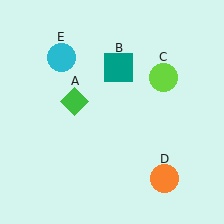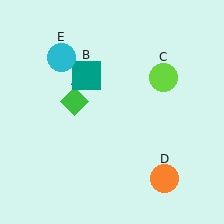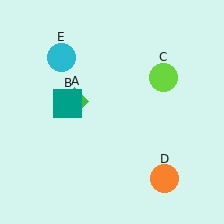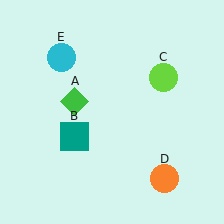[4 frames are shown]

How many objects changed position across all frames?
1 object changed position: teal square (object B).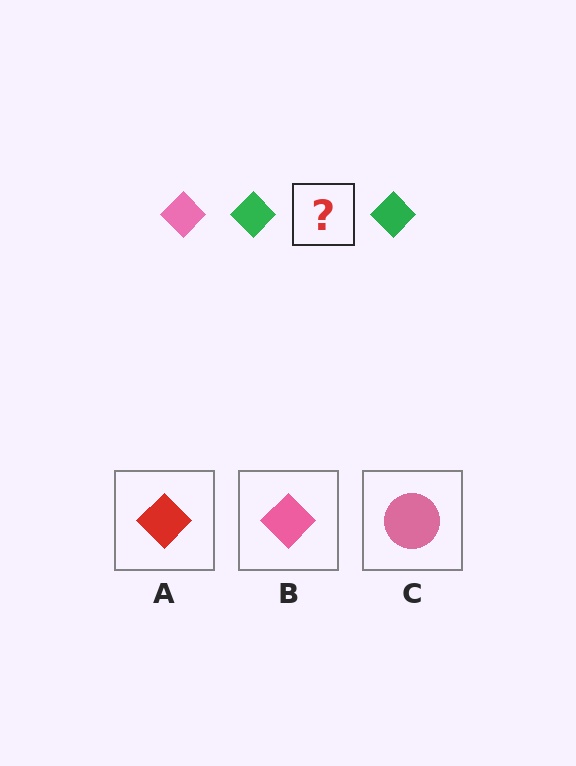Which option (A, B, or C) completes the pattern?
B.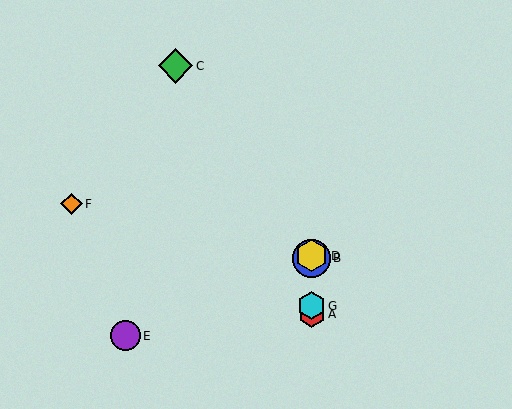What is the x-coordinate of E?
Object E is at x≈125.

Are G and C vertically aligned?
No, G is at x≈312 and C is at x≈175.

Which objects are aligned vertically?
Objects A, B, D, G are aligned vertically.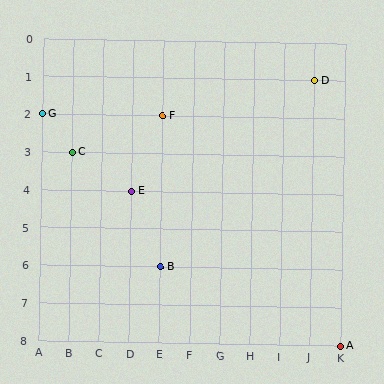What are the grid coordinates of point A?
Point A is at grid coordinates (K, 8).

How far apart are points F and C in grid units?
Points F and C are 3 columns and 1 row apart (about 3.2 grid units diagonally).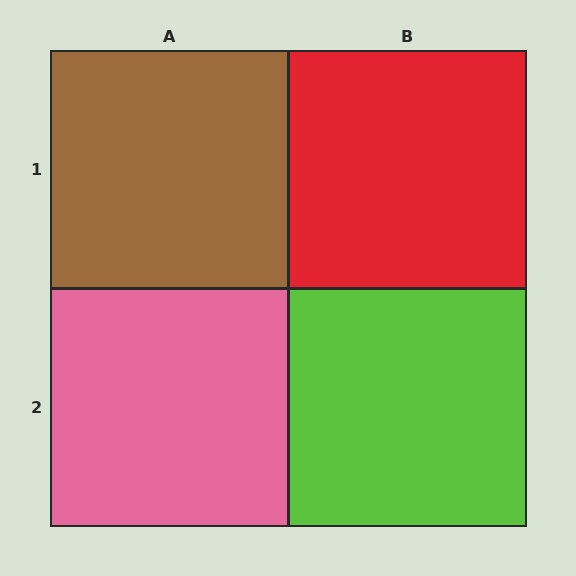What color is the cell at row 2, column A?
Pink.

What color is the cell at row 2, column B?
Lime.